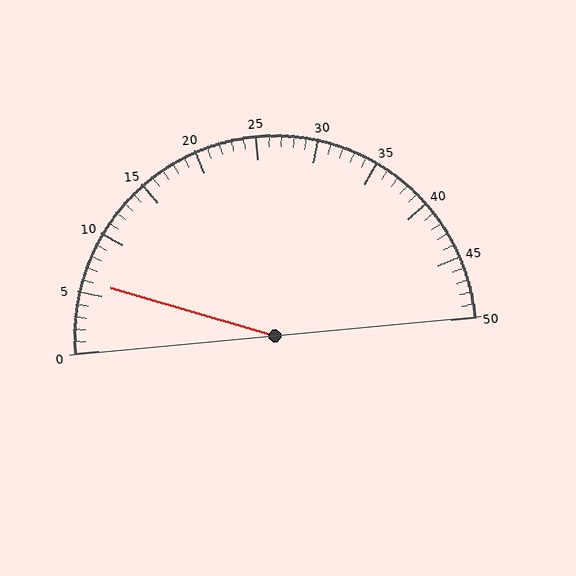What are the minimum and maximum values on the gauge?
The gauge ranges from 0 to 50.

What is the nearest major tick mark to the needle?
The nearest major tick mark is 5.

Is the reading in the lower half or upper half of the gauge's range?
The reading is in the lower half of the range (0 to 50).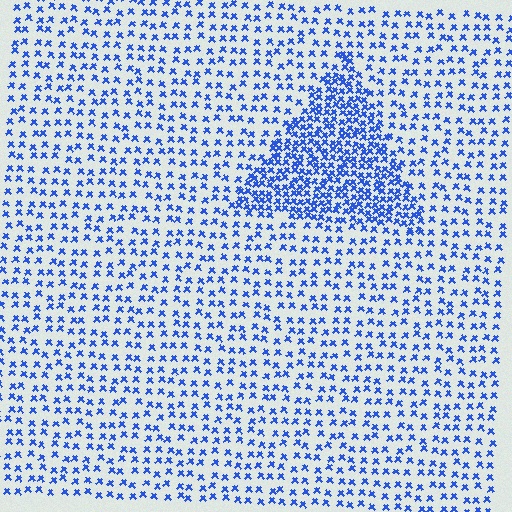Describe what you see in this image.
The image contains small blue elements arranged at two different densities. A triangle-shaped region is visible where the elements are more densely packed than the surrounding area.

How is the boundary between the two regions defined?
The boundary is defined by a change in element density (approximately 2.3x ratio). All elements are the same color, size, and shape.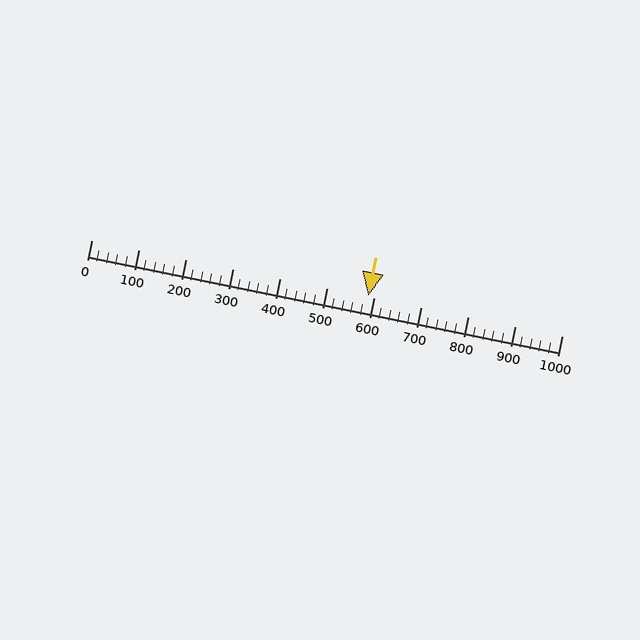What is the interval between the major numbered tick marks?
The major tick marks are spaced 100 units apart.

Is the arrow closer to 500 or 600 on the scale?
The arrow is closer to 600.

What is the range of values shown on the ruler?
The ruler shows values from 0 to 1000.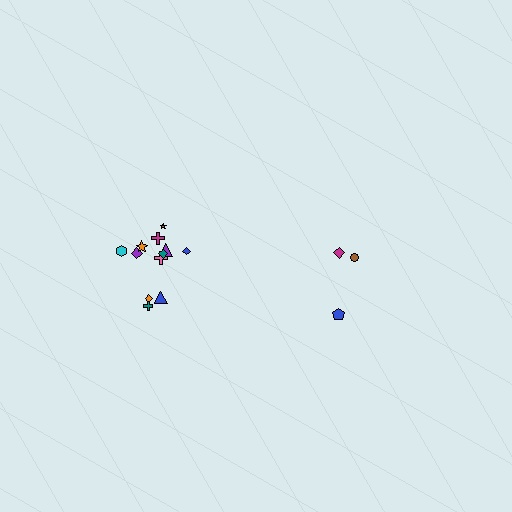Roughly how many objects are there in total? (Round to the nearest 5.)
Roughly 15 objects in total.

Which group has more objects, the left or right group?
The left group.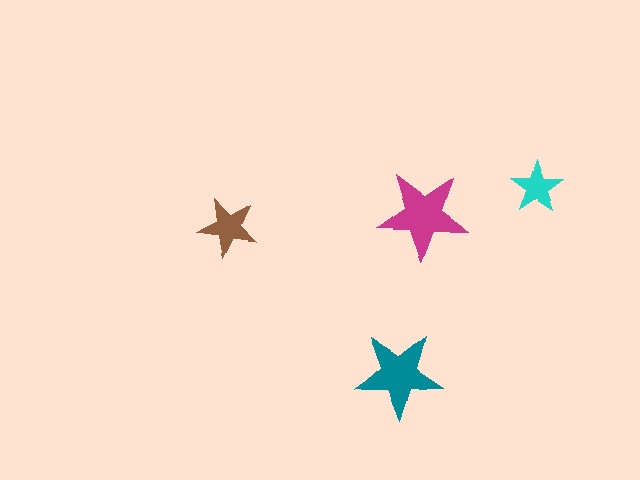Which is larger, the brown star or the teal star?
The teal one.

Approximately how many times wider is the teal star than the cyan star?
About 1.5 times wider.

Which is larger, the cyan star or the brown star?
The brown one.